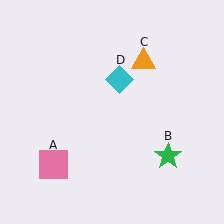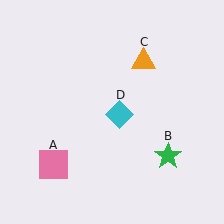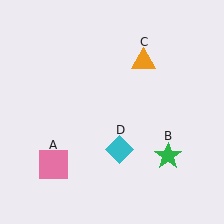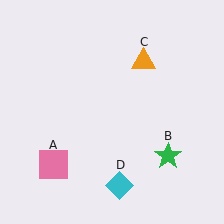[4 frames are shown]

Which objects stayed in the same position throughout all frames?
Pink square (object A) and green star (object B) and orange triangle (object C) remained stationary.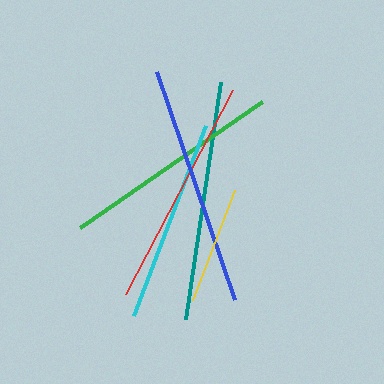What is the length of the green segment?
The green segment is approximately 221 pixels long.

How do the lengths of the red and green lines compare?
The red and green lines are approximately the same length.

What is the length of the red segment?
The red segment is approximately 231 pixels long.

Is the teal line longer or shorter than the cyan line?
The teal line is longer than the cyan line.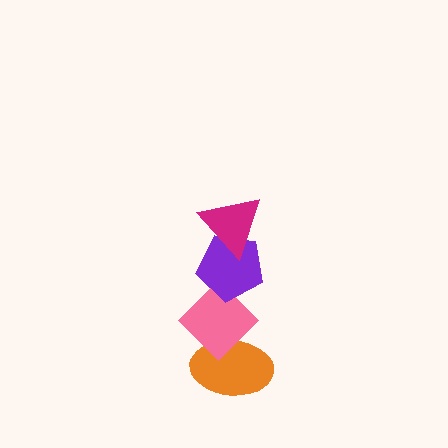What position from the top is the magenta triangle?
The magenta triangle is 1st from the top.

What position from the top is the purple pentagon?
The purple pentagon is 2nd from the top.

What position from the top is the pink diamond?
The pink diamond is 3rd from the top.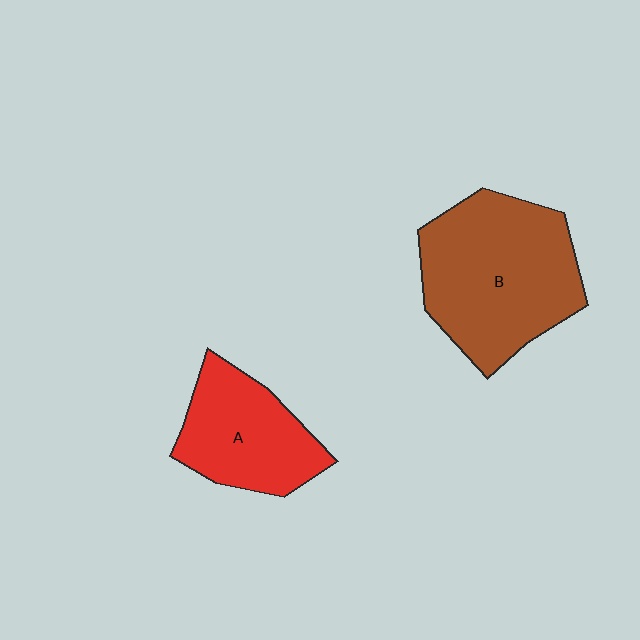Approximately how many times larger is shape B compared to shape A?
Approximately 1.6 times.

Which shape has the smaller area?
Shape A (red).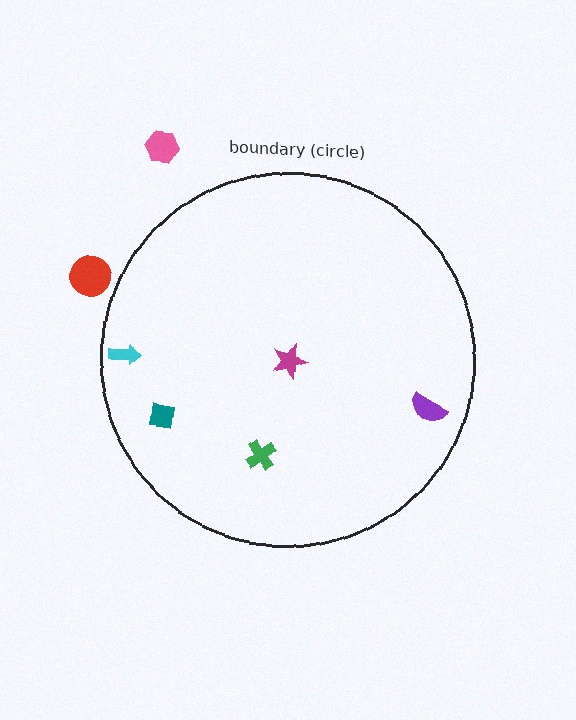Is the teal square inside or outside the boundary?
Inside.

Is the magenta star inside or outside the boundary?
Inside.